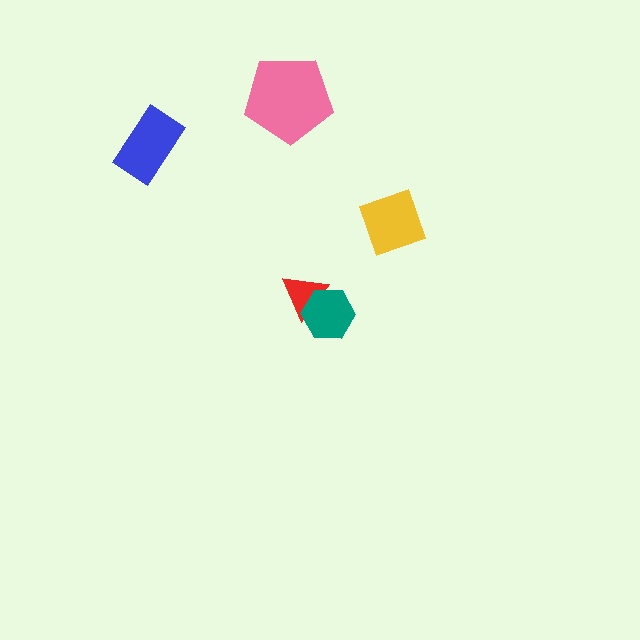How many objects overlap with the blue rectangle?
0 objects overlap with the blue rectangle.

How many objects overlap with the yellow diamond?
0 objects overlap with the yellow diamond.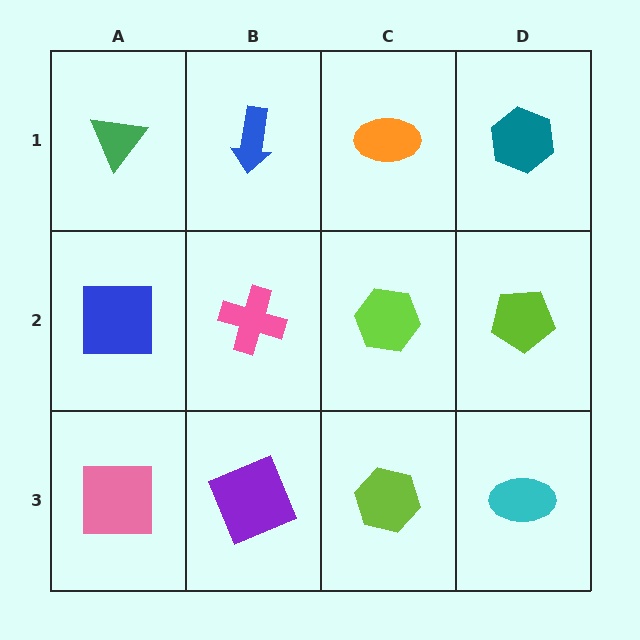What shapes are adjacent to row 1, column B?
A pink cross (row 2, column B), a green triangle (row 1, column A), an orange ellipse (row 1, column C).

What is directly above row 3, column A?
A blue square.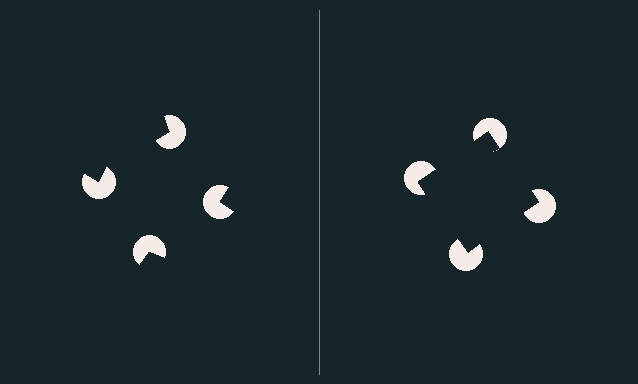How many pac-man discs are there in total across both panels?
8 — 4 on each side.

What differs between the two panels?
The pac-man discs are positioned identically on both sides; only the wedge orientations differ. On the right they align to a square; on the left they are misaligned.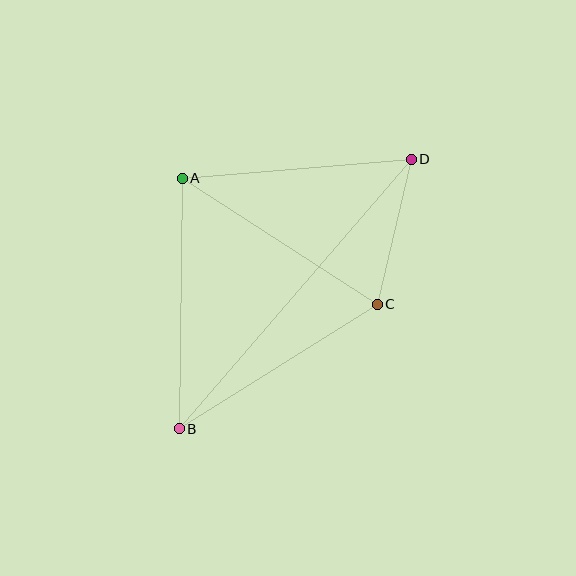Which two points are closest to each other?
Points C and D are closest to each other.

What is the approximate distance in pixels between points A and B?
The distance between A and B is approximately 251 pixels.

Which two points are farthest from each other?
Points B and D are farthest from each other.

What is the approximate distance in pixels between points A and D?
The distance between A and D is approximately 230 pixels.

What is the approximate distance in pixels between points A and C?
The distance between A and C is approximately 233 pixels.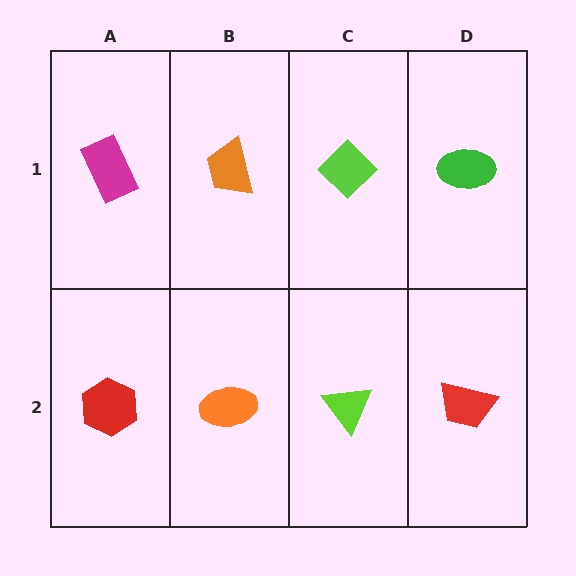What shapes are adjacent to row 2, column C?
A lime diamond (row 1, column C), an orange ellipse (row 2, column B), a red trapezoid (row 2, column D).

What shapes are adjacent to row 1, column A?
A red hexagon (row 2, column A), an orange trapezoid (row 1, column B).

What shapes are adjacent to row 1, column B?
An orange ellipse (row 2, column B), a magenta rectangle (row 1, column A), a lime diamond (row 1, column C).